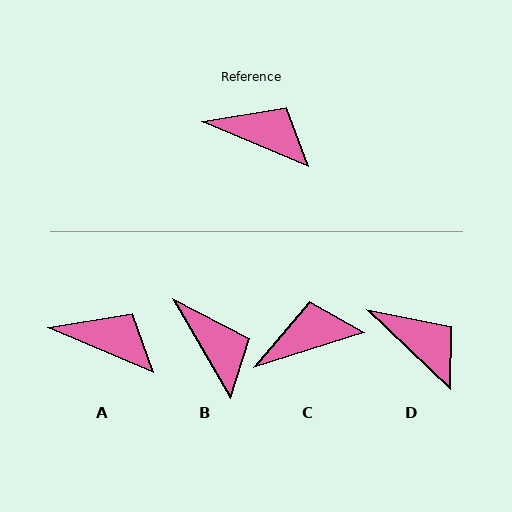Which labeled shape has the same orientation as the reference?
A.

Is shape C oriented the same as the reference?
No, it is off by about 41 degrees.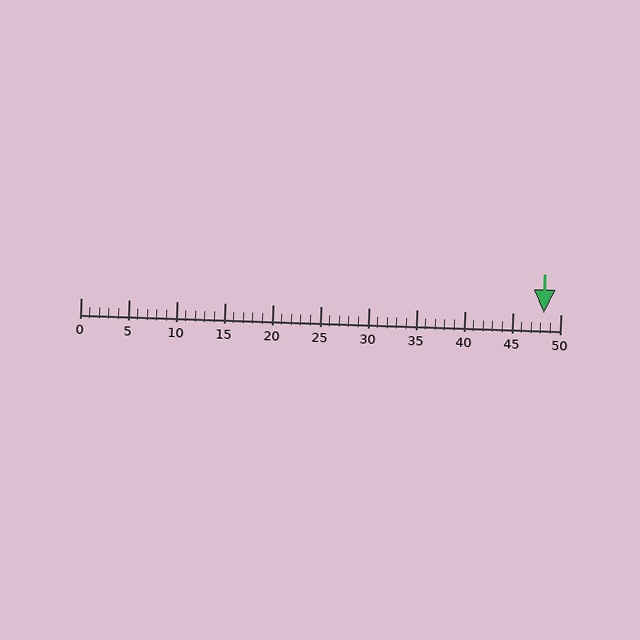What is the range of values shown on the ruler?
The ruler shows values from 0 to 50.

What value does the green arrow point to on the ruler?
The green arrow points to approximately 48.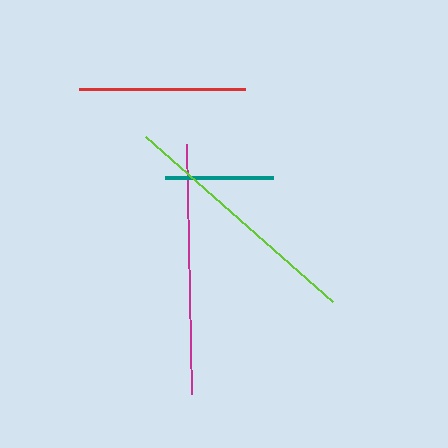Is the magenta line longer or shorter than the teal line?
The magenta line is longer than the teal line.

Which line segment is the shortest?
The teal line is the shortest at approximately 107 pixels.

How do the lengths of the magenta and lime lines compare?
The magenta and lime lines are approximately the same length.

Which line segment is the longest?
The magenta line is the longest at approximately 250 pixels.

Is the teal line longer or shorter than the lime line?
The lime line is longer than the teal line.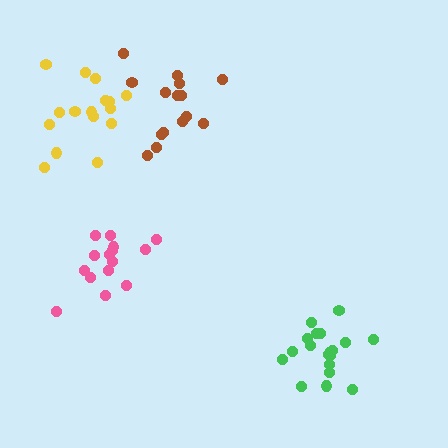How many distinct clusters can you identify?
There are 4 distinct clusters.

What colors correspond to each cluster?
The clusters are colored: yellow, brown, green, pink.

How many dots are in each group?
Group 1: 16 dots, Group 2: 15 dots, Group 3: 19 dots, Group 4: 15 dots (65 total).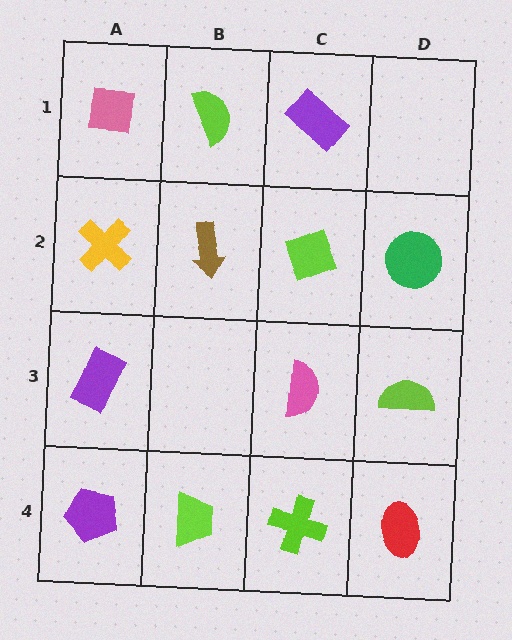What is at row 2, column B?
A brown arrow.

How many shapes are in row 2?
4 shapes.